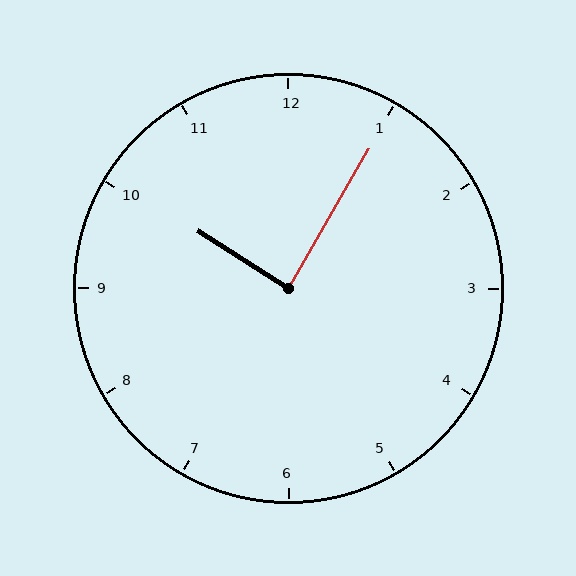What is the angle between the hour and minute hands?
Approximately 88 degrees.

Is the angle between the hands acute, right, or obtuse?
It is right.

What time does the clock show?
10:05.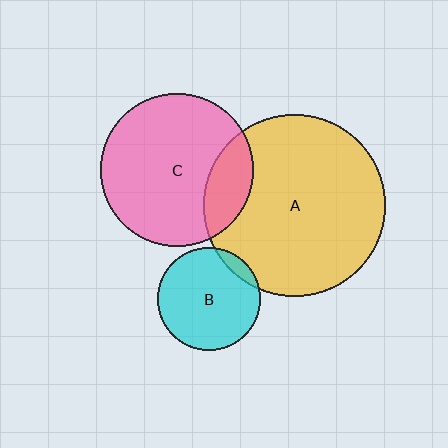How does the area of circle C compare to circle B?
Approximately 2.2 times.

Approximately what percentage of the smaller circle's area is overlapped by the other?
Approximately 20%.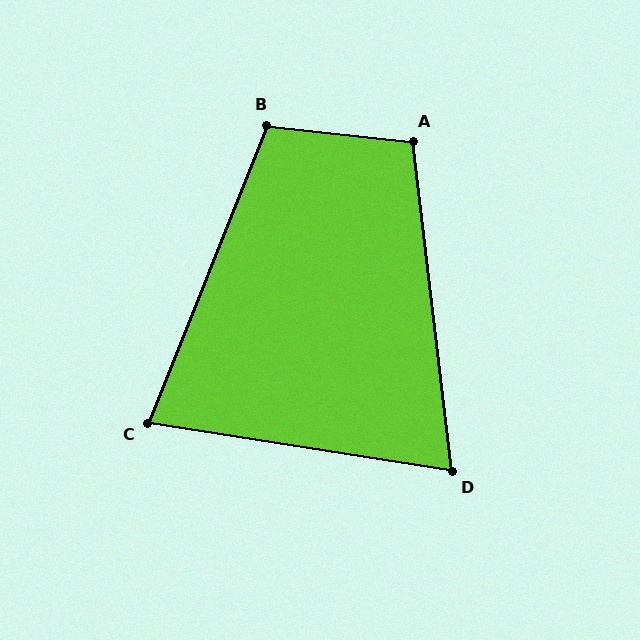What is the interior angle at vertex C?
Approximately 77 degrees (acute).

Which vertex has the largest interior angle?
B, at approximately 106 degrees.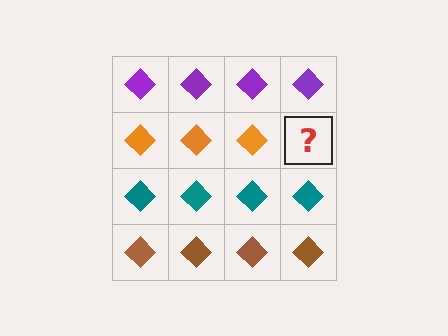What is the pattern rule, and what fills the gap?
The rule is that each row has a consistent color. The gap should be filled with an orange diamond.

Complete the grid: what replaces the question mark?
The question mark should be replaced with an orange diamond.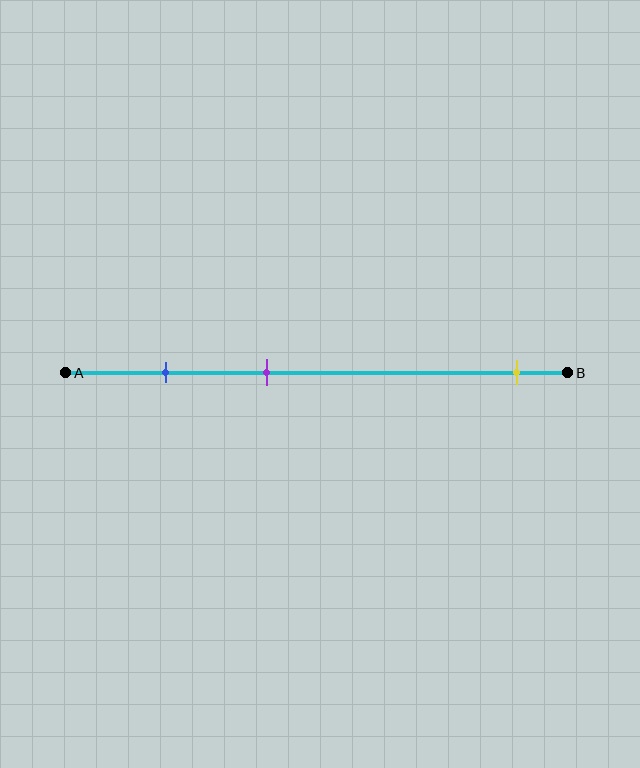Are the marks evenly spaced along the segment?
No, the marks are not evenly spaced.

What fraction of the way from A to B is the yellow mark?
The yellow mark is approximately 90% (0.9) of the way from A to B.